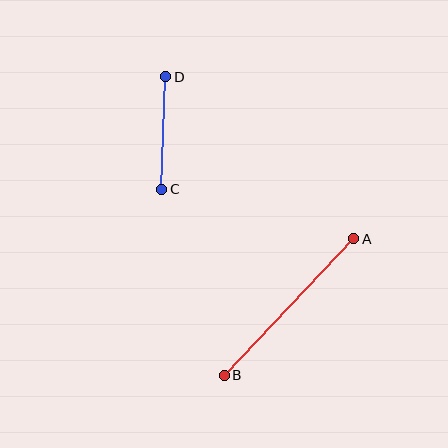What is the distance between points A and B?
The distance is approximately 188 pixels.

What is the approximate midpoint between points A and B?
The midpoint is at approximately (289, 307) pixels.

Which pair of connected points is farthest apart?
Points A and B are farthest apart.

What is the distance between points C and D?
The distance is approximately 112 pixels.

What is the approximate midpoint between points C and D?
The midpoint is at approximately (164, 133) pixels.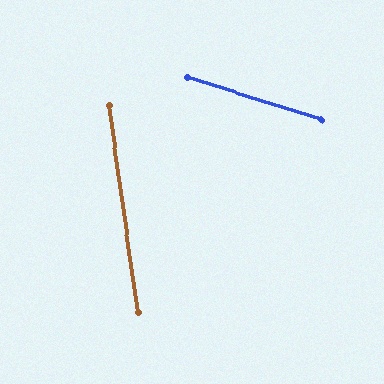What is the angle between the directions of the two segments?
Approximately 65 degrees.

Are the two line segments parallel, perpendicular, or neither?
Neither parallel nor perpendicular — they differ by about 65°.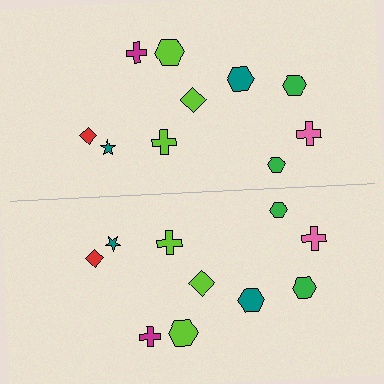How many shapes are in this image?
There are 20 shapes in this image.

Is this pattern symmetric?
Yes, this pattern has bilateral (reflection) symmetry.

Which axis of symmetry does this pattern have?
The pattern has a horizontal axis of symmetry running through the center of the image.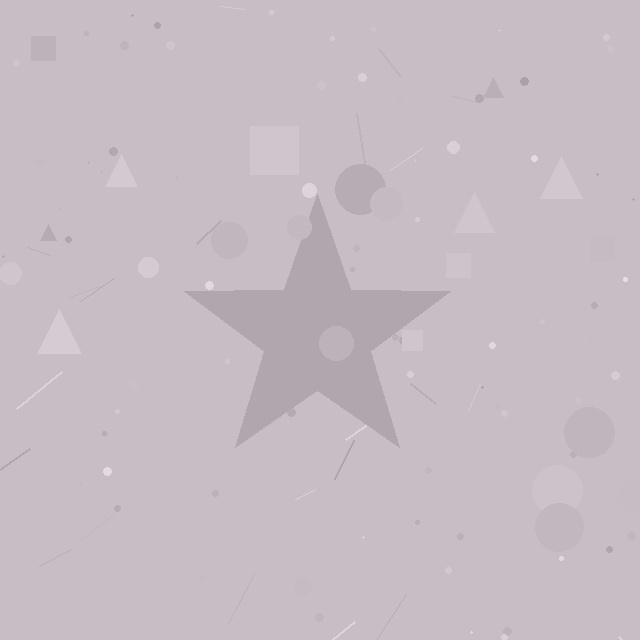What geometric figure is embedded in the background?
A star is embedded in the background.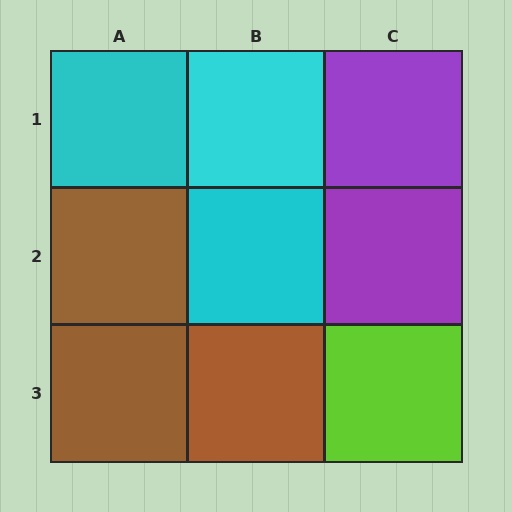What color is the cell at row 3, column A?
Brown.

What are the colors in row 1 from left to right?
Cyan, cyan, purple.